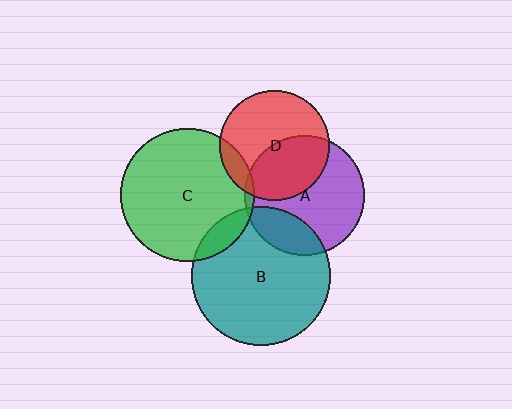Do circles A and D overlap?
Yes.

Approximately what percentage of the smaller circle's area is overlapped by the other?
Approximately 40%.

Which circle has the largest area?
Circle B (teal).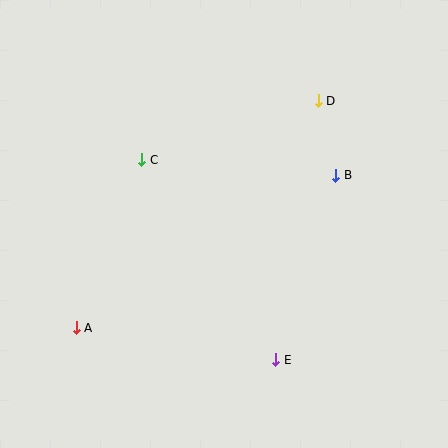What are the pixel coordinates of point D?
Point D is at (318, 101).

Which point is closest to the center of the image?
Point C at (142, 160) is closest to the center.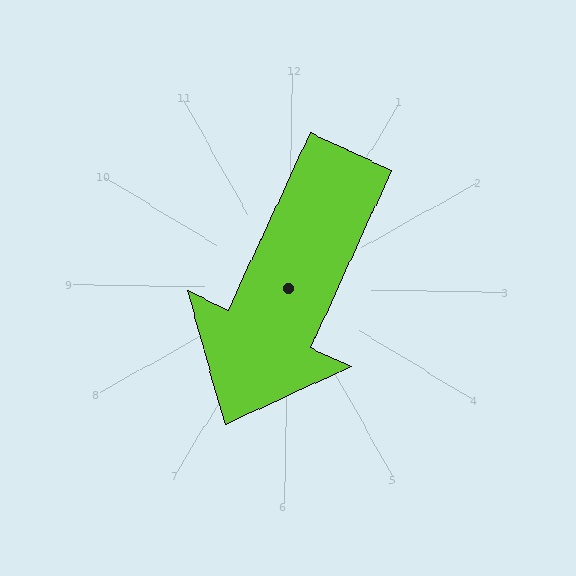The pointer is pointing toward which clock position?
Roughly 7 o'clock.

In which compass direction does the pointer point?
Southwest.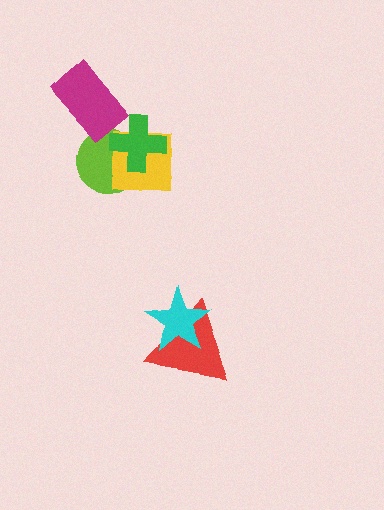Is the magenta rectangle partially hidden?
No, no other shape covers it.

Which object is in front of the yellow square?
The green cross is in front of the yellow square.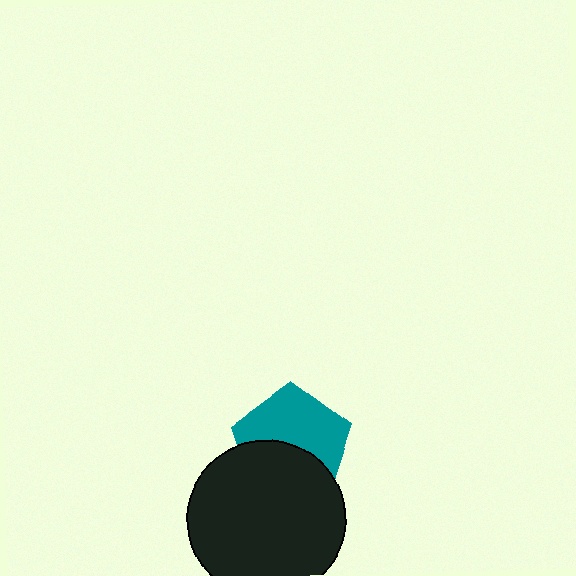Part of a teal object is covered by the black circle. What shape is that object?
It is a pentagon.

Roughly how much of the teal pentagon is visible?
About half of it is visible (roughly 56%).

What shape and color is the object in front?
The object in front is a black circle.